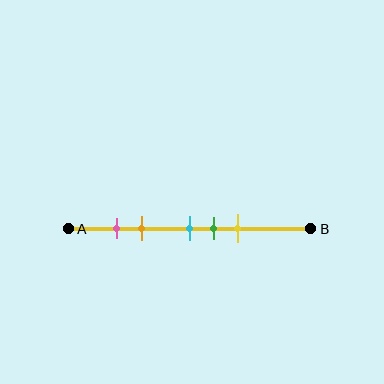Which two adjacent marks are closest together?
The pink and orange marks are the closest adjacent pair.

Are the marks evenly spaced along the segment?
No, the marks are not evenly spaced.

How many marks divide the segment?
There are 5 marks dividing the segment.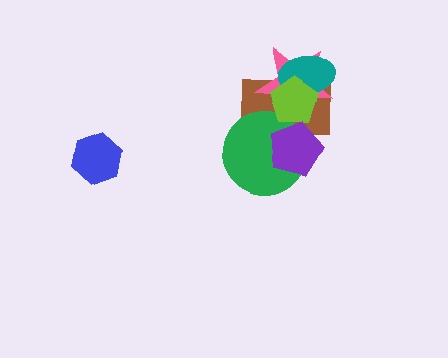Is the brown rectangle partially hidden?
Yes, it is partially covered by another shape.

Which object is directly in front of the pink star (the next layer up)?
The teal ellipse is directly in front of the pink star.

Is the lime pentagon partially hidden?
Yes, it is partially covered by another shape.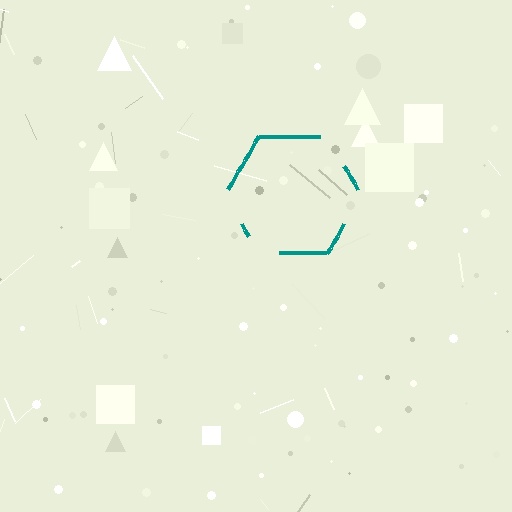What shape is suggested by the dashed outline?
The dashed outline suggests a hexagon.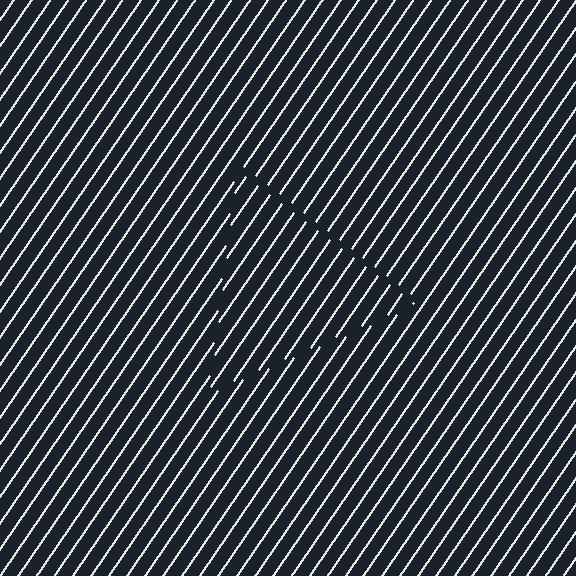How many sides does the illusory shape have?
3 sides — the line-ends trace a triangle.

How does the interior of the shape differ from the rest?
The interior of the shape contains the same grating, shifted by half a period — the contour is defined by the phase discontinuity where line-ends from the inner and outer gratings abut.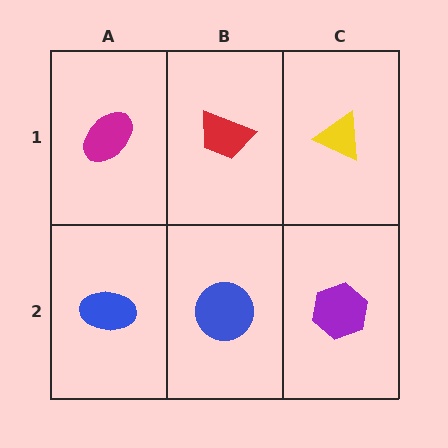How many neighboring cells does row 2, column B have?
3.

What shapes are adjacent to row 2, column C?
A yellow triangle (row 1, column C), a blue circle (row 2, column B).